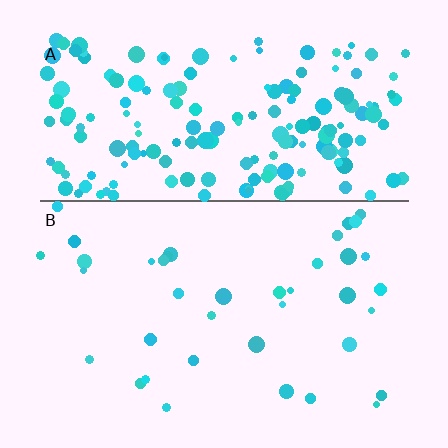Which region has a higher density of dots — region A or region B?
A (the top).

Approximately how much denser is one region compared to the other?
Approximately 4.7× — region A over region B.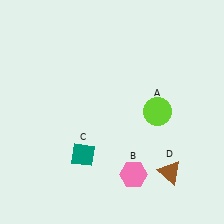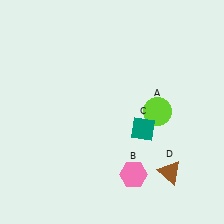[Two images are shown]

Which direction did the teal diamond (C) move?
The teal diamond (C) moved right.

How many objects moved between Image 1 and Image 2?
1 object moved between the two images.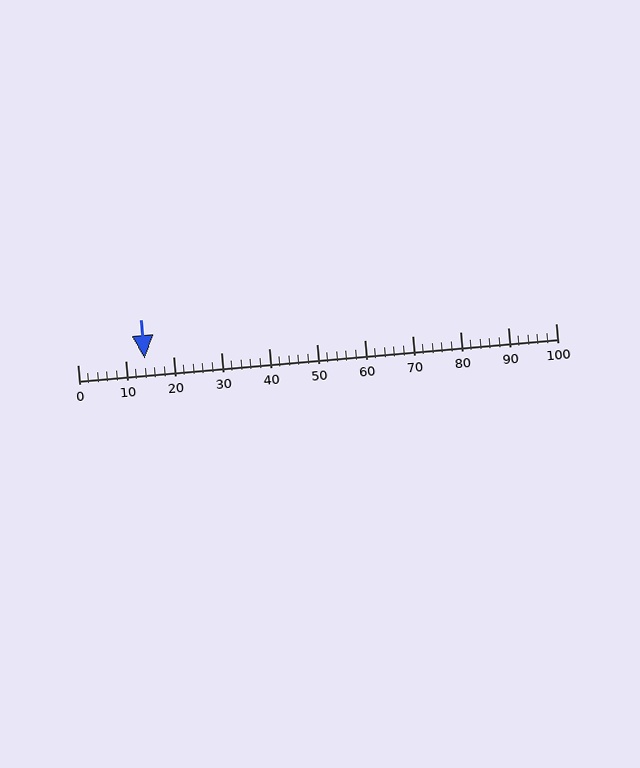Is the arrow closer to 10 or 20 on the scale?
The arrow is closer to 10.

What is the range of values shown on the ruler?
The ruler shows values from 0 to 100.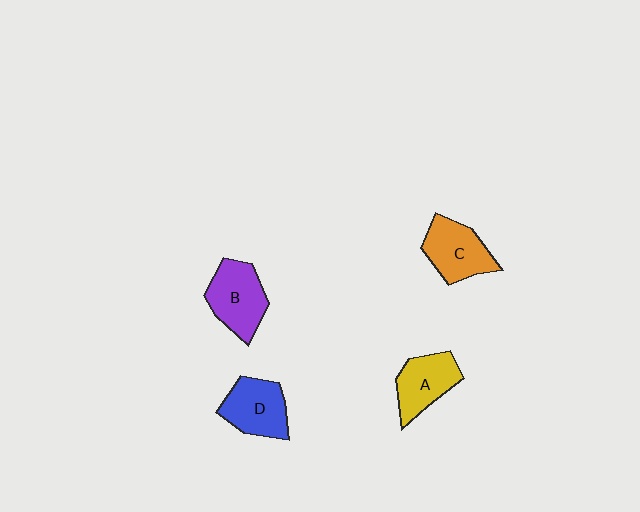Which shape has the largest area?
Shape B (purple).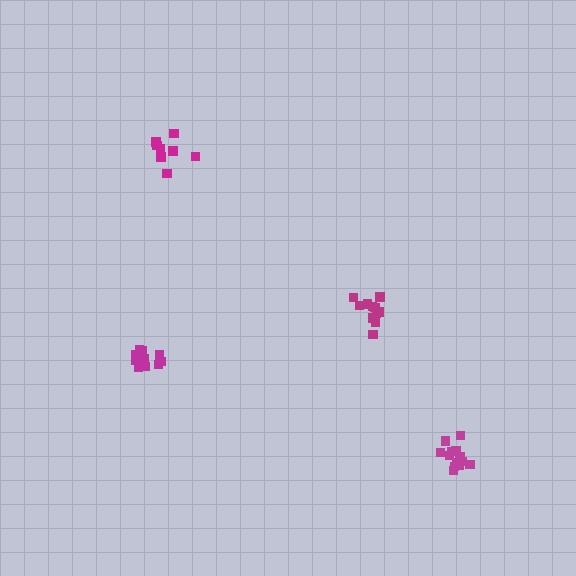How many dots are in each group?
Group 1: 11 dots, Group 2: 13 dots, Group 3: 11 dots, Group 4: 8 dots (43 total).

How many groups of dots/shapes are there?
There are 4 groups.